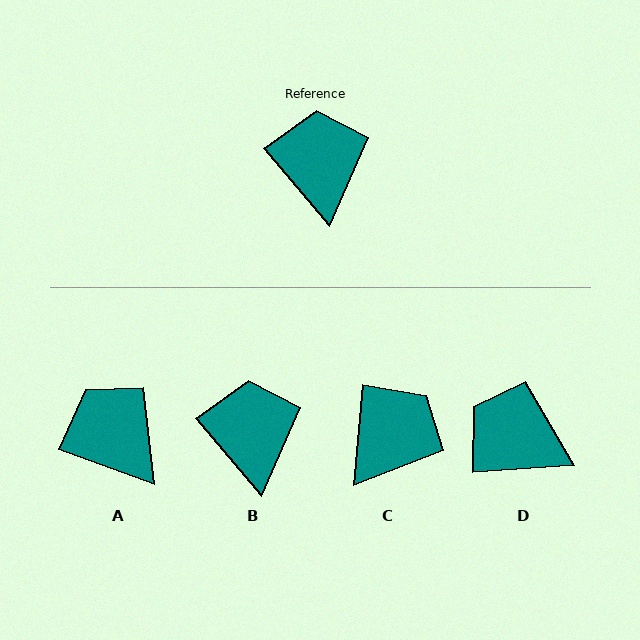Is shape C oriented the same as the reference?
No, it is off by about 45 degrees.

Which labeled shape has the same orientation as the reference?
B.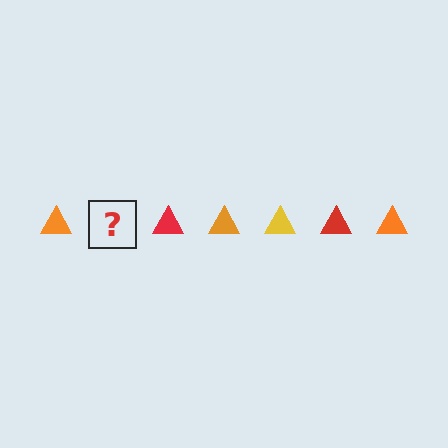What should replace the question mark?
The question mark should be replaced with a yellow triangle.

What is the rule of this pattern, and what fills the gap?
The rule is that the pattern cycles through orange, yellow, red triangles. The gap should be filled with a yellow triangle.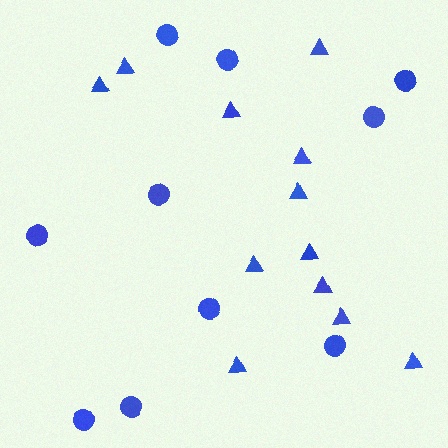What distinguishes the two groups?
There are 2 groups: one group of circles (10) and one group of triangles (12).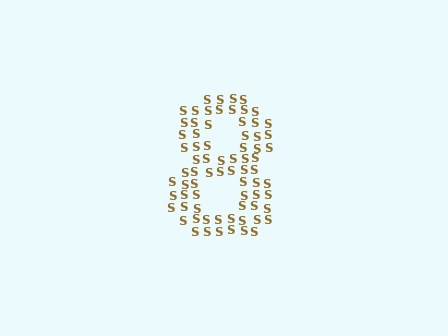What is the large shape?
The large shape is the digit 8.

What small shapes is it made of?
It is made of small letter S's.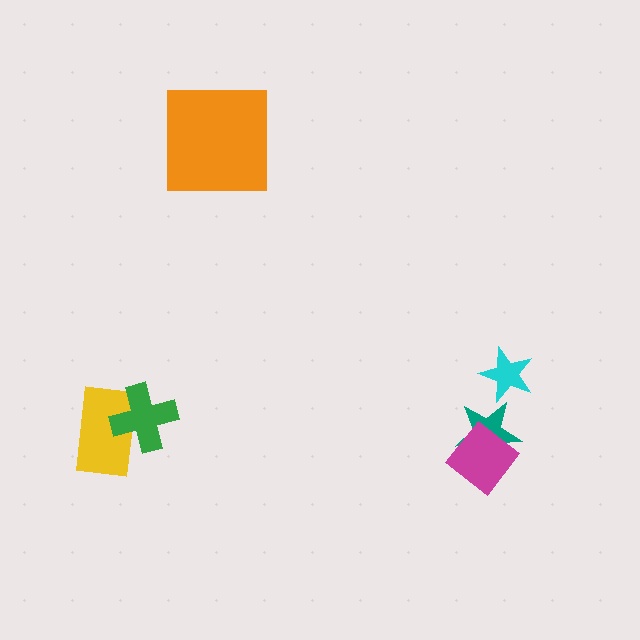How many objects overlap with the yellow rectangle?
1 object overlaps with the yellow rectangle.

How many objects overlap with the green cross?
1 object overlaps with the green cross.